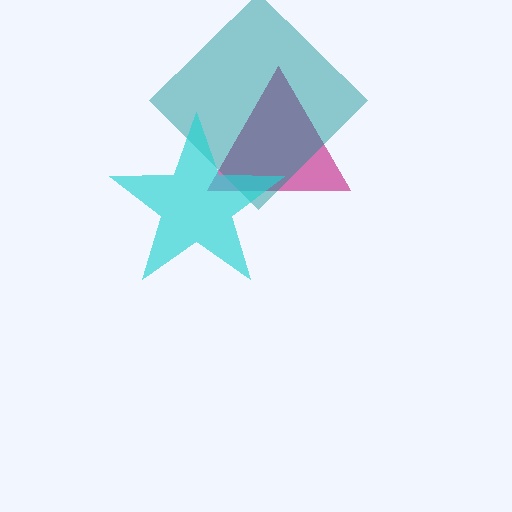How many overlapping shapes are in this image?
There are 3 overlapping shapes in the image.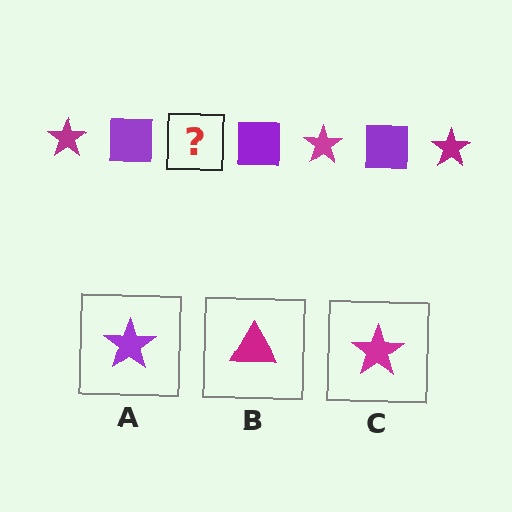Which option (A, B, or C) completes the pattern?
C.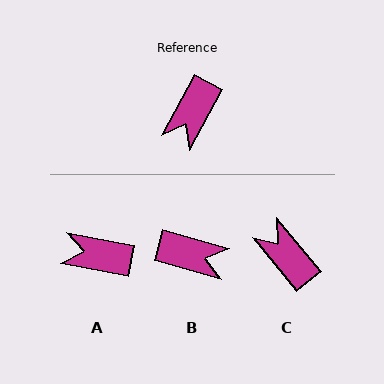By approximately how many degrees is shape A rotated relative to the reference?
Approximately 73 degrees clockwise.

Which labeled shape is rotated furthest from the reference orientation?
C, about 112 degrees away.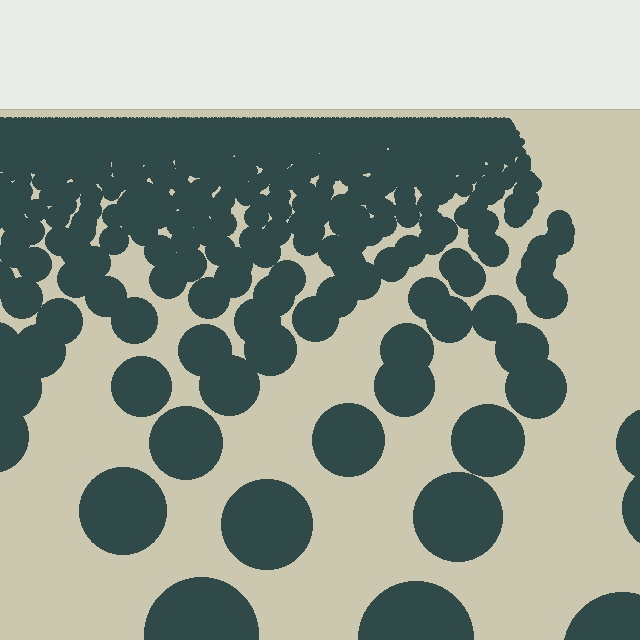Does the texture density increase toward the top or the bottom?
Density increases toward the top.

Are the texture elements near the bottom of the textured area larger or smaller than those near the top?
Larger. Near the bottom, elements are closer to the viewer and appear at a bigger on-screen size.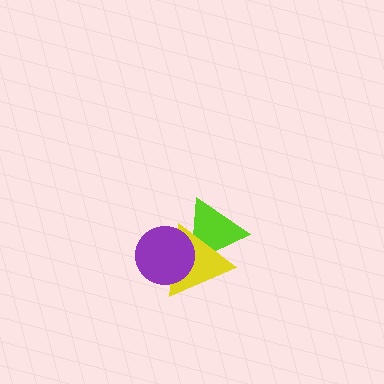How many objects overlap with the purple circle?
2 objects overlap with the purple circle.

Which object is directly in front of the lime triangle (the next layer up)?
The yellow triangle is directly in front of the lime triangle.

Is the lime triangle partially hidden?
Yes, it is partially covered by another shape.